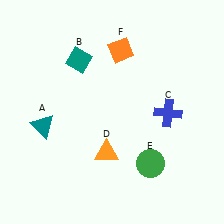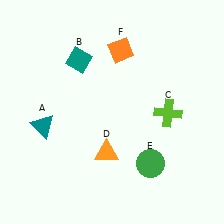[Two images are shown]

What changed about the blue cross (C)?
In Image 1, C is blue. In Image 2, it changed to lime.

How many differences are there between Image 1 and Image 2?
There is 1 difference between the two images.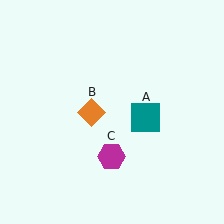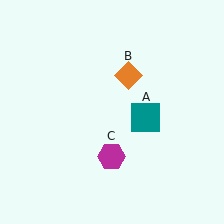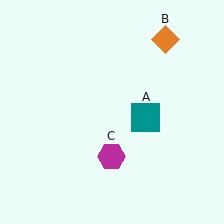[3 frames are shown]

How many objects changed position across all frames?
1 object changed position: orange diamond (object B).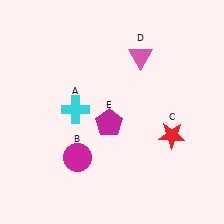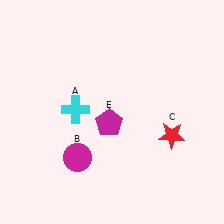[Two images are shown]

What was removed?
The pink triangle (D) was removed in Image 2.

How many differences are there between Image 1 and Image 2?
There is 1 difference between the two images.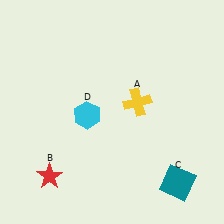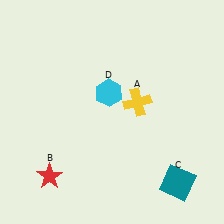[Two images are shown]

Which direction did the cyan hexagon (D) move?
The cyan hexagon (D) moved up.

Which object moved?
The cyan hexagon (D) moved up.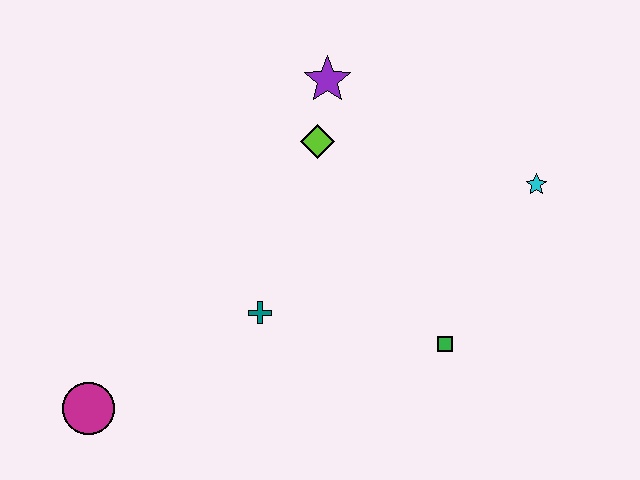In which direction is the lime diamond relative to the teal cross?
The lime diamond is above the teal cross.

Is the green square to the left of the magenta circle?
No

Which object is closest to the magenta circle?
The teal cross is closest to the magenta circle.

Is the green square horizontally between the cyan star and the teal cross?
Yes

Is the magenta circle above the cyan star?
No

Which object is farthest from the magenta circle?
The cyan star is farthest from the magenta circle.